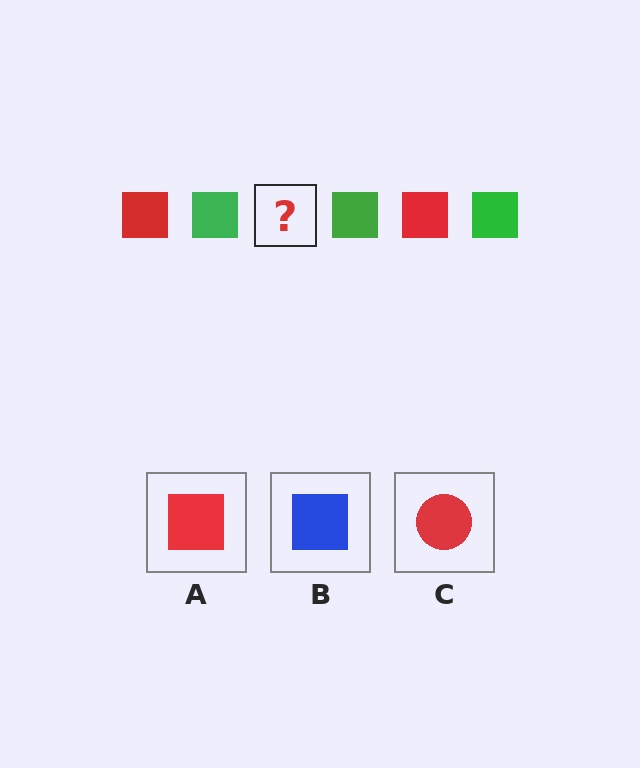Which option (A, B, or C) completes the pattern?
A.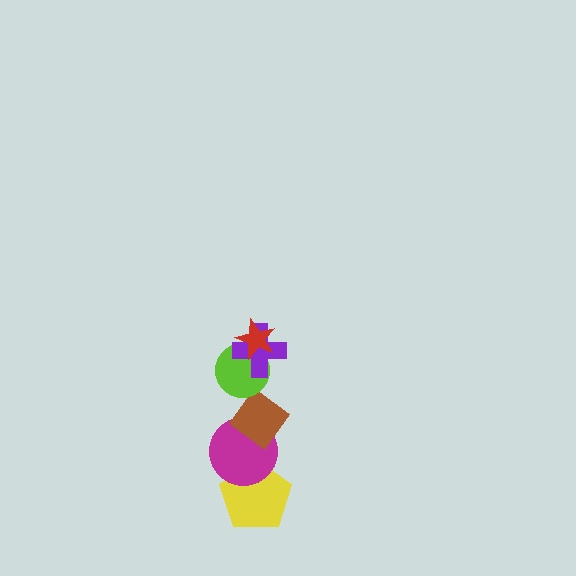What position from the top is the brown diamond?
The brown diamond is 4th from the top.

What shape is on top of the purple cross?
The red star is on top of the purple cross.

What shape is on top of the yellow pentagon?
The magenta circle is on top of the yellow pentagon.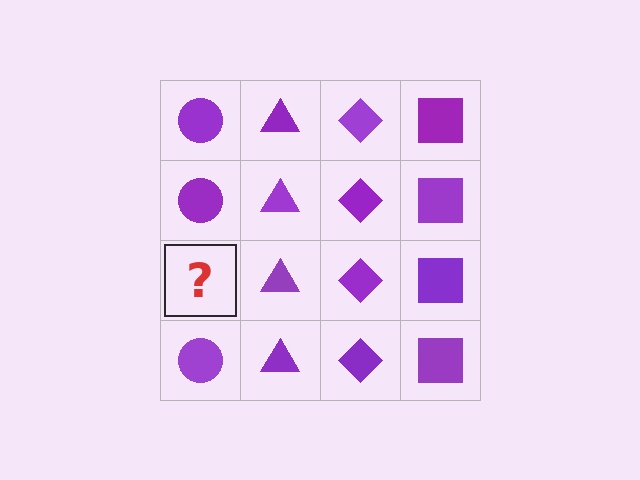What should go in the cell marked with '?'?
The missing cell should contain a purple circle.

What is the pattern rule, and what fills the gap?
The rule is that each column has a consistent shape. The gap should be filled with a purple circle.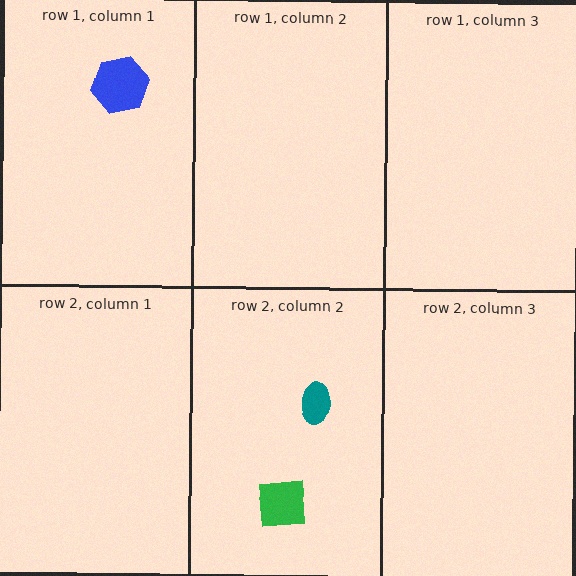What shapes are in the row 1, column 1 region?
The blue hexagon.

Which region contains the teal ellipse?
The row 2, column 2 region.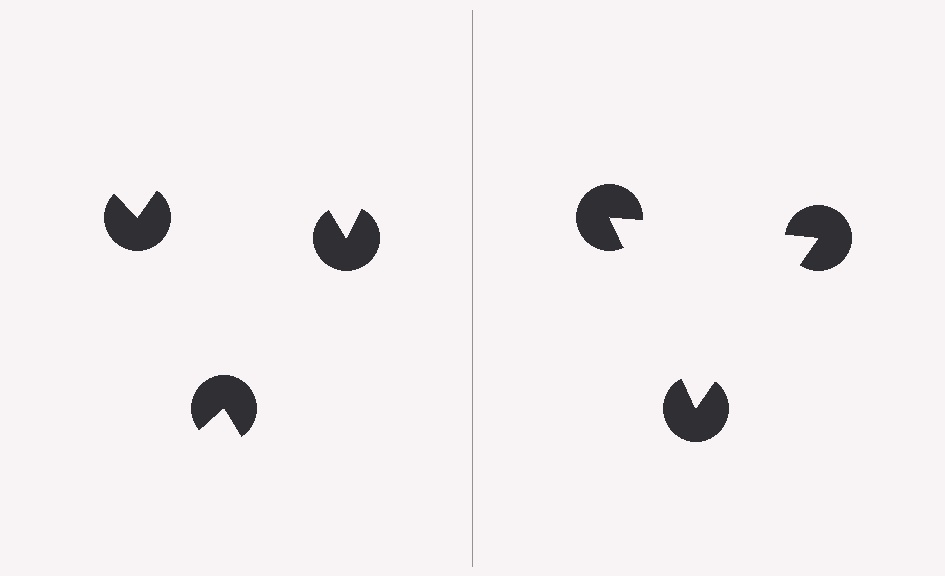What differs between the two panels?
The pac-man discs are positioned identically on both sides; only the wedge orientations differ. On the right they align to a triangle; on the left they are misaligned.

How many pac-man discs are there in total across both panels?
6 — 3 on each side.